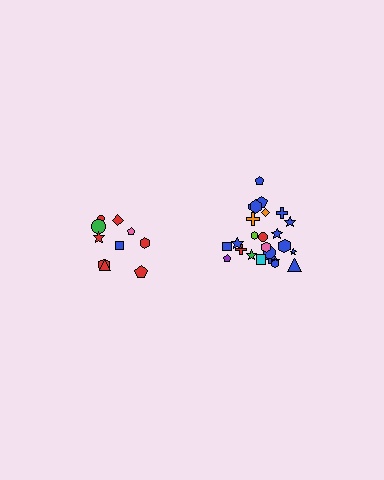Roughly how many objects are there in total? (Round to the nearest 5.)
Roughly 35 objects in total.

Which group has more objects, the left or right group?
The right group.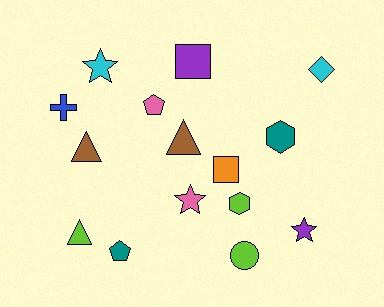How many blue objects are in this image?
There is 1 blue object.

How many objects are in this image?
There are 15 objects.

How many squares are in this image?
There are 2 squares.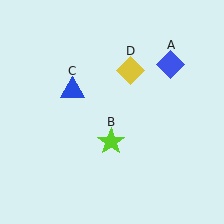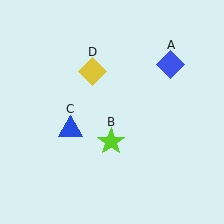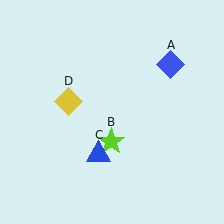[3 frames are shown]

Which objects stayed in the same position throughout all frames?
Blue diamond (object A) and lime star (object B) remained stationary.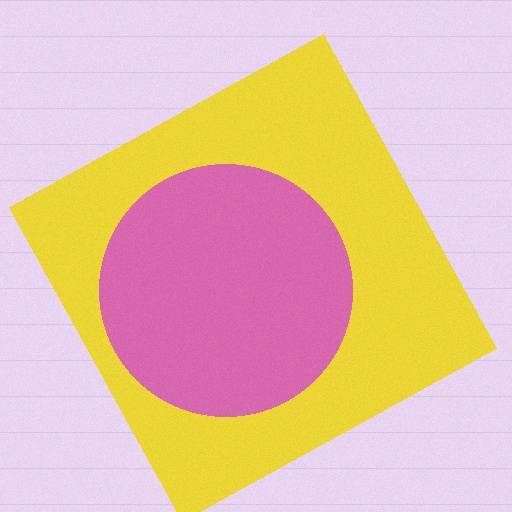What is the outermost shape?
The yellow square.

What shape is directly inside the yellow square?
The pink circle.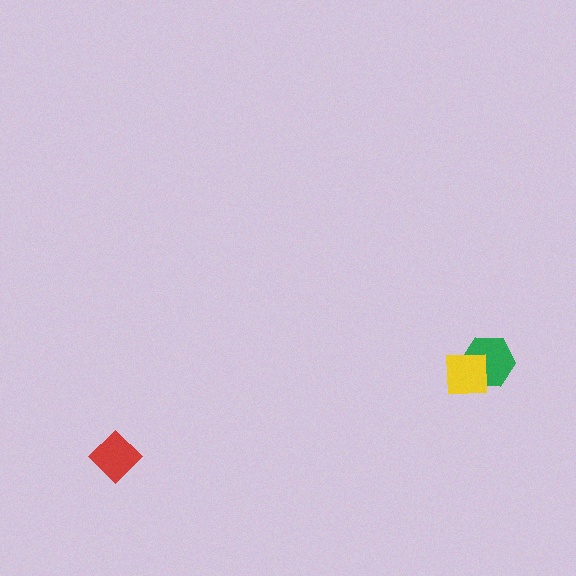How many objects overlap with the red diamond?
0 objects overlap with the red diamond.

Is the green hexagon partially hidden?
Yes, it is partially covered by another shape.